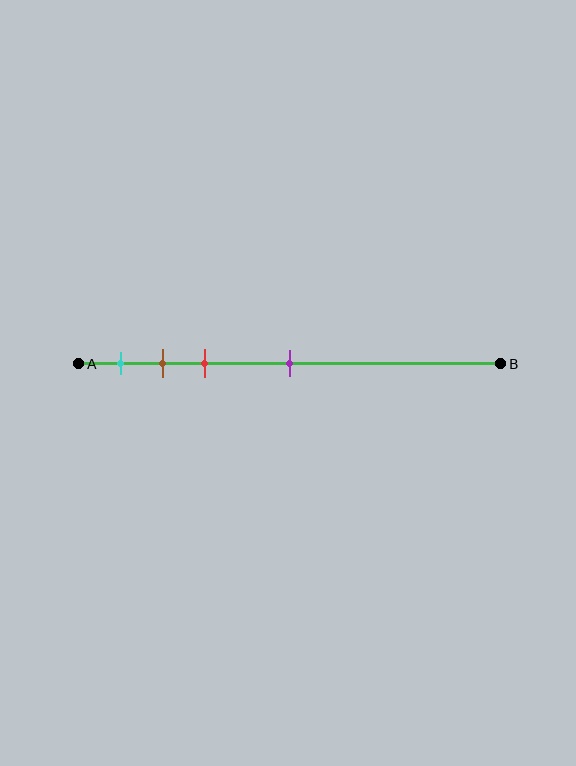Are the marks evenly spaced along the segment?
No, the marks are not evenly spaced.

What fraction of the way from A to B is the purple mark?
The purple mark is approximately 50% (0.5) of the way from A to B.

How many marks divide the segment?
There are 4 marks dividing the segment.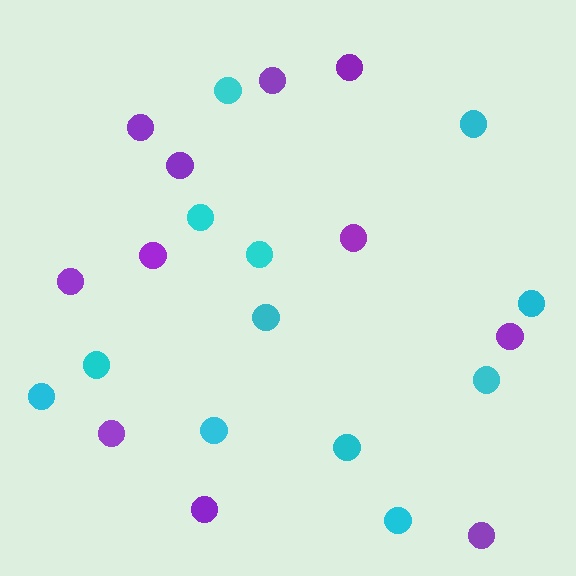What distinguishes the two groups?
There are 2 groups: one group of purple circles (11) and one group of cyan circles (12).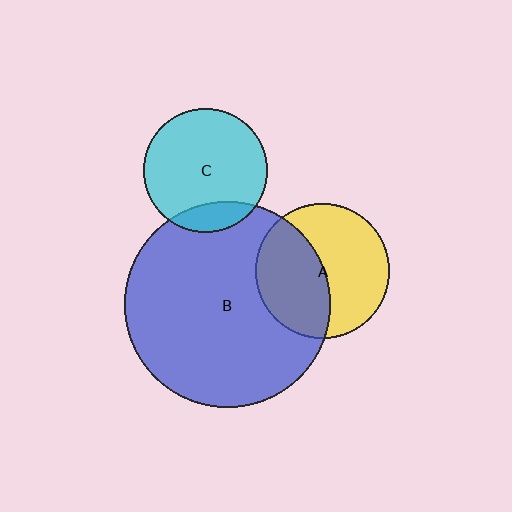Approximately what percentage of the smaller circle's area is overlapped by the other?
Approximately 15%.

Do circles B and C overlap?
Yes.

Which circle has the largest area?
Circle B (blue).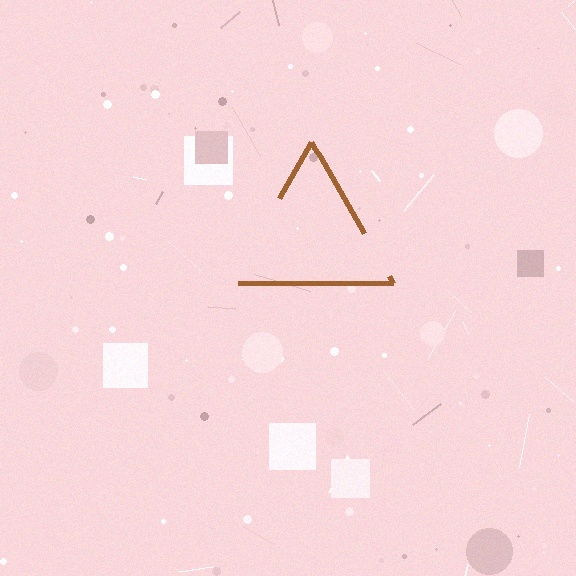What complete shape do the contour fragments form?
The contour fragments form a triangle.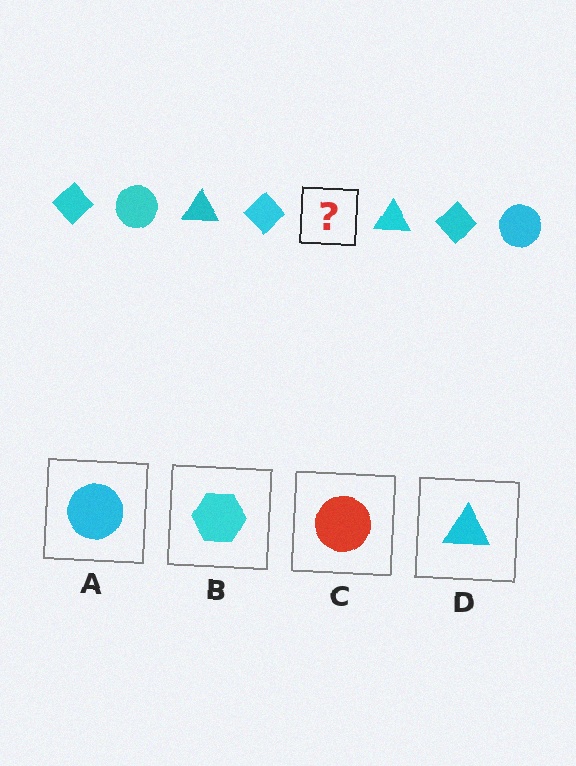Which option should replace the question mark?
Option A.